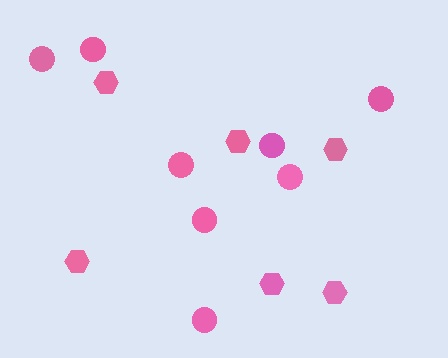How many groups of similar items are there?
There are 2 groups: one group of hexagons (6) and one group of circles (8).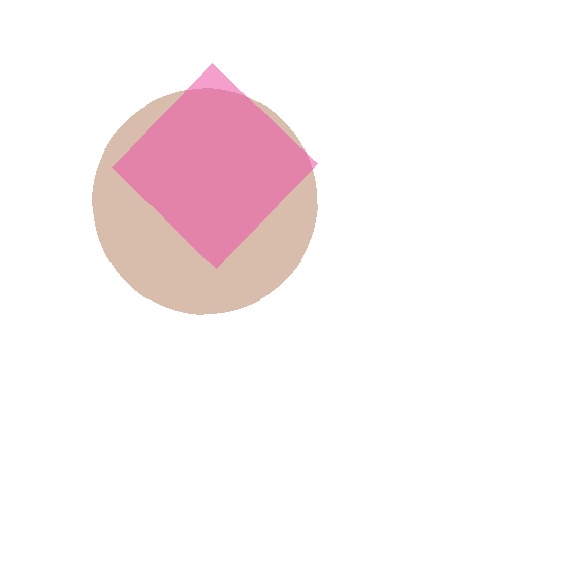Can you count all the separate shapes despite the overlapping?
Yes, there are 2 separate shapes.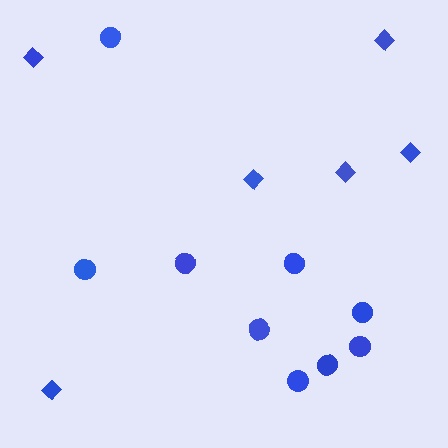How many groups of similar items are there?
There are 2 groups: one group of diamonds (6) and one group of circles (9).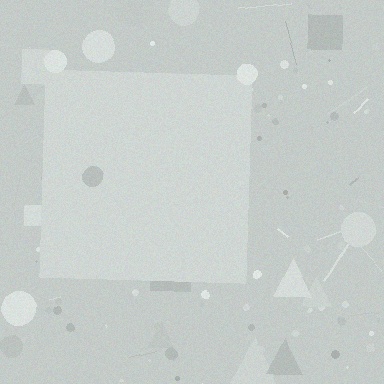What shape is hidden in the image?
A square is hidden in the image.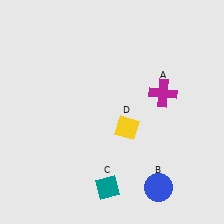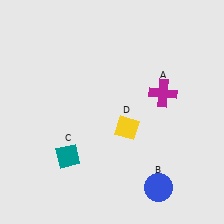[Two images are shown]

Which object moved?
The teal diamond (C) moved left.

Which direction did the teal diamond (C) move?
The teal diamond (C) moved left.